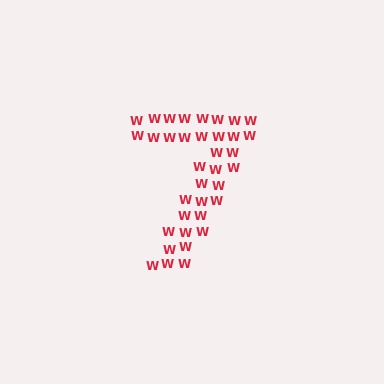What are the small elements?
The small elements are letter W's.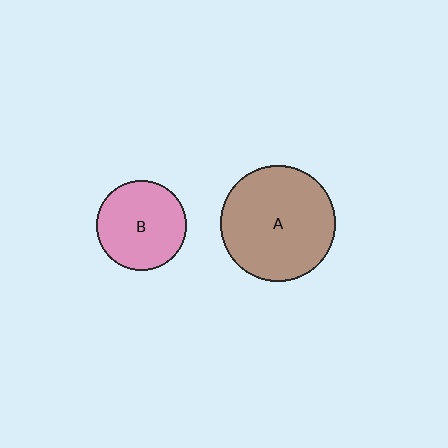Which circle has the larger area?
Circle A (brown).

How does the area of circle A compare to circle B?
Approximately 1.7 times.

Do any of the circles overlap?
No, none of the circles overlap.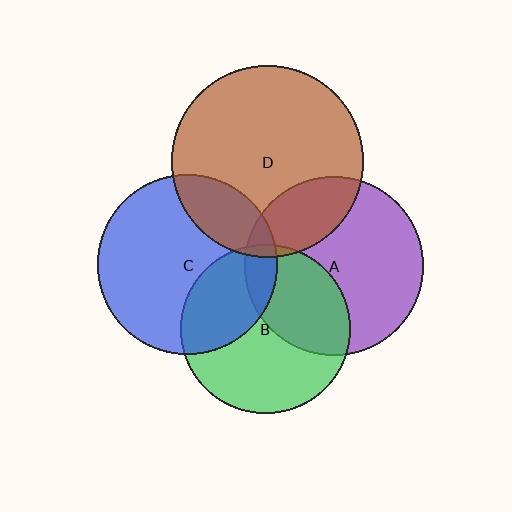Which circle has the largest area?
Circle D (brown).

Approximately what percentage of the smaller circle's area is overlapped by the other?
Approximately 35%.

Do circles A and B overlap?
Yes.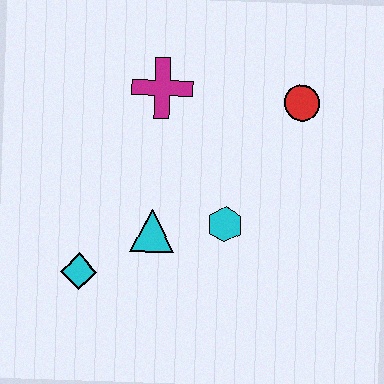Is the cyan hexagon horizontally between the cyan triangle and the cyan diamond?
No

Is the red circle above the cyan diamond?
Yes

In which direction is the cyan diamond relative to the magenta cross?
The cyan diamond is below the magenta cross.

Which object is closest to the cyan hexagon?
The cyan triangle is closest to the cyan hexagon.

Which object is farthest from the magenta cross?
The cyan diamond is farthest from the magenta cross.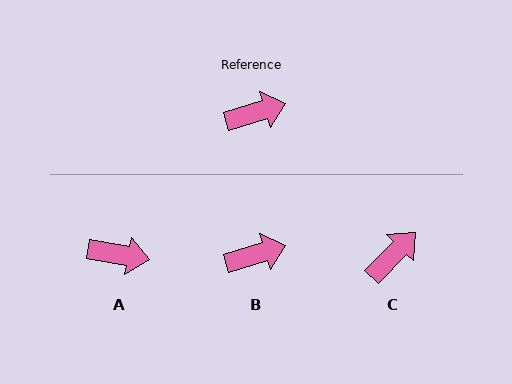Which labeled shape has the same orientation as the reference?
B.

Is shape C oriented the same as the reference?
No, it is off by about 29 degrees.